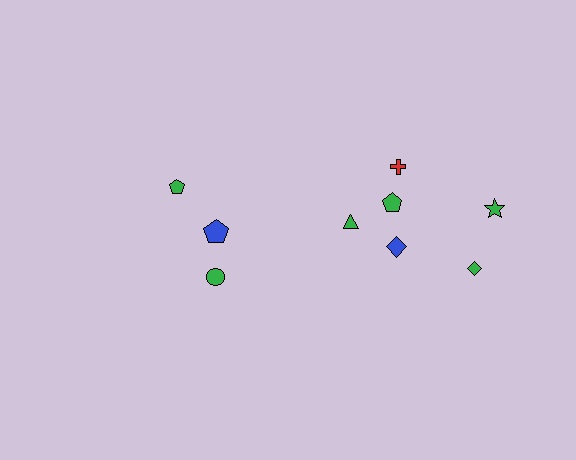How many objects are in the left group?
There are 3 objects.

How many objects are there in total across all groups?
There are 9 objects.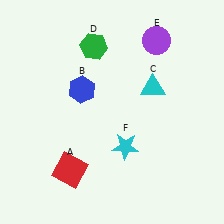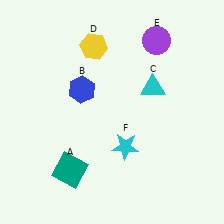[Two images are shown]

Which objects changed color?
A changed from red to teal. D changed from green to yellow.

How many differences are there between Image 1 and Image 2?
There are 2 differences between the two images.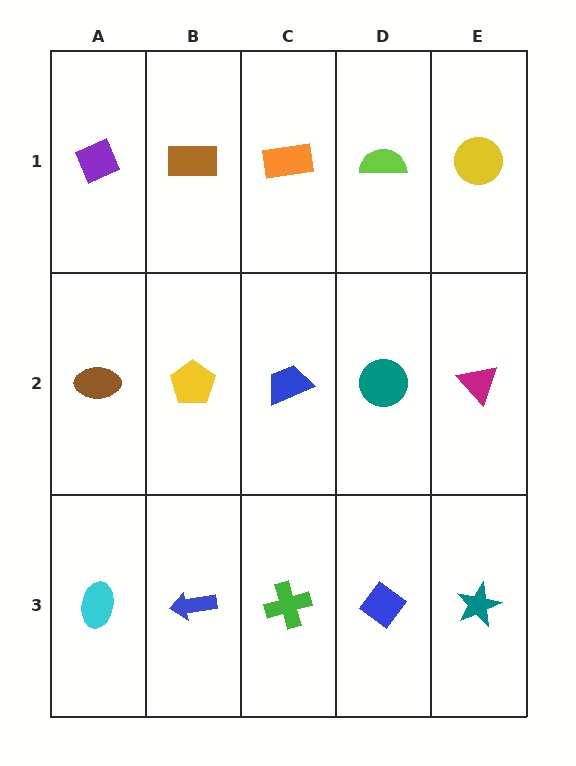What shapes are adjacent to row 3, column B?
A yellow pentagon (row 2, column B), a cyan ellipse (row 3, column A), a green cross (row 3, column C).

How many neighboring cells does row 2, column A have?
3.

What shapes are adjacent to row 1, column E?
A magenta triangle (row 2, column E), a lime semicircle (row 1, column D).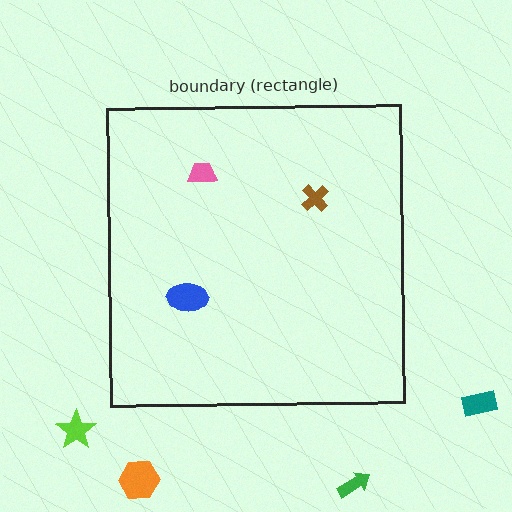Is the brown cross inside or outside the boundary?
Inside.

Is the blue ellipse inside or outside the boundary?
Inside.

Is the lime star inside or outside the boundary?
Outside.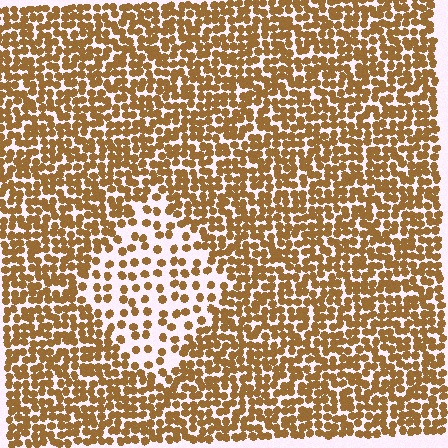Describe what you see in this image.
The image contains small brown elements arranged at two different densities. A diamond-shaped region is visible where the elements are less densely packed than the surrounding area.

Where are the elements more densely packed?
The elements are more densely packed outside the diamond boundary.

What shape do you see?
I see a diamond.